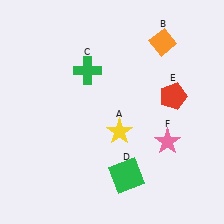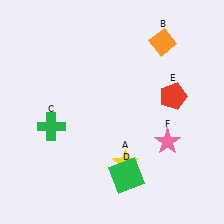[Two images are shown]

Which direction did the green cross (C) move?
The green cross (C) moved down.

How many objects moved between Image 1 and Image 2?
2 objects moved between the two images.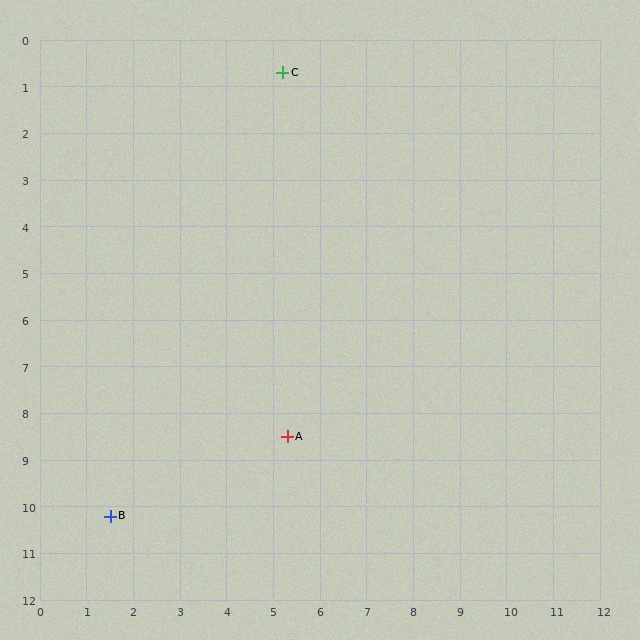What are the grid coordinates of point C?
Point C is at approximately (5.2, 0.7).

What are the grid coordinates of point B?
Point B is at approximately (1.5, 10.2).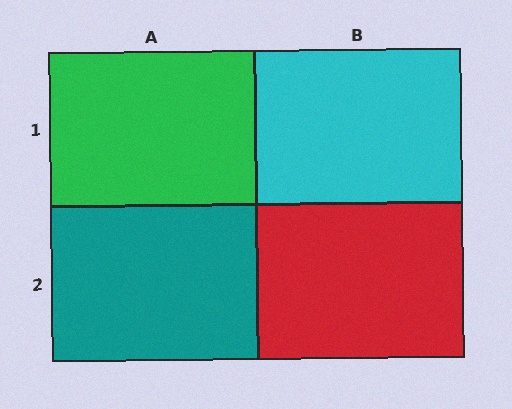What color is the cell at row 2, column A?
Teal.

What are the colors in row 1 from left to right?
Green, cyan.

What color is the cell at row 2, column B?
Red.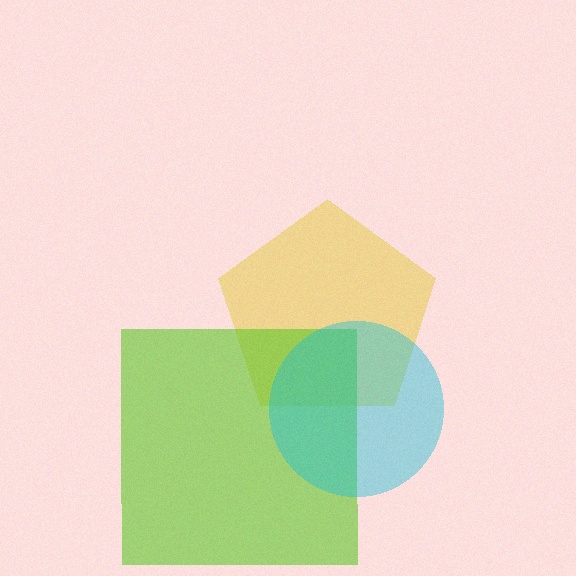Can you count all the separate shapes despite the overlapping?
Yes, there are 3 separate shapes.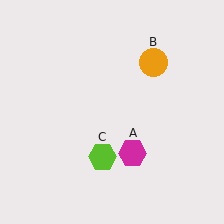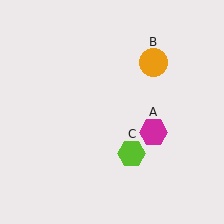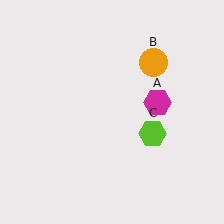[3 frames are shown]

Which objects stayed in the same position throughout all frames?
Orange circle (object B) remained stationary.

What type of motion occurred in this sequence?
The magenta hexagon (object A), lime hexagon (object C) rotated counterclockwise around the center of the scene.